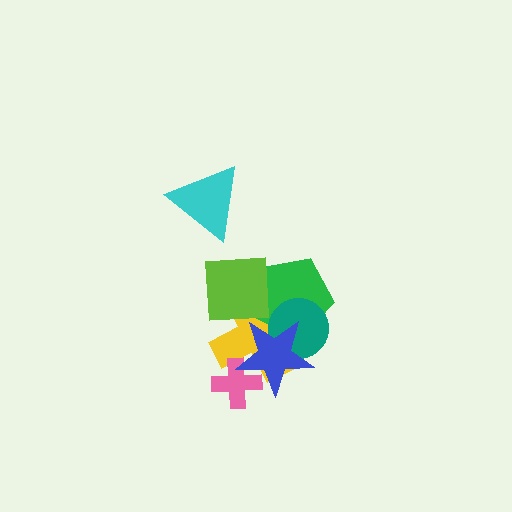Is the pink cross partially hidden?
Yes, it is partially covered by another shape.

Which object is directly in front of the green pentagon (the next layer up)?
The teal circle is directly in front of the green pentagon.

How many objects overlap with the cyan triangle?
0 objects overlap with the cyan triangle.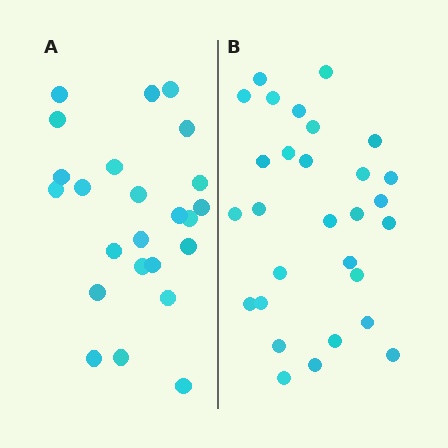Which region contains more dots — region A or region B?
Region B (the right region) has more dots.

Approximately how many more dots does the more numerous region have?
Region B has about 5 more dots than region A.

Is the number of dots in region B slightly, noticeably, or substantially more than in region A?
Region B has only slightly more — the two regions are fairly close. The ratio is roughly 1.2 to 1.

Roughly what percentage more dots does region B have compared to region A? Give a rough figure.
About 20% more.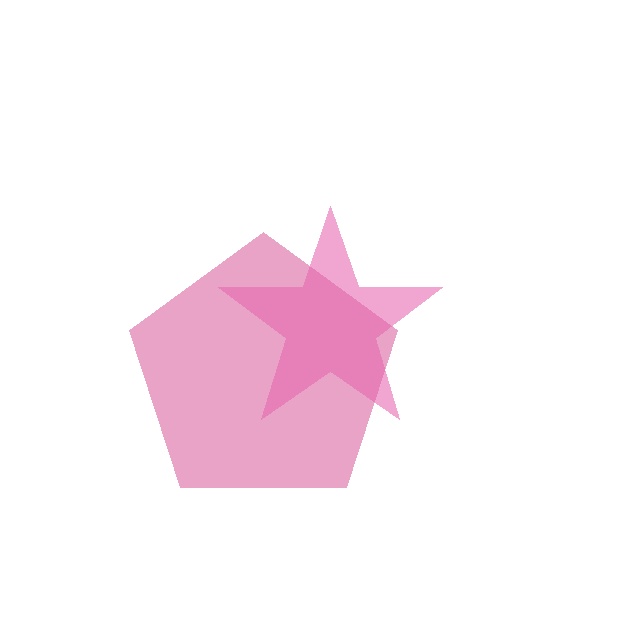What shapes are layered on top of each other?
The layered shapes are: a magenta pentagon, a pink star.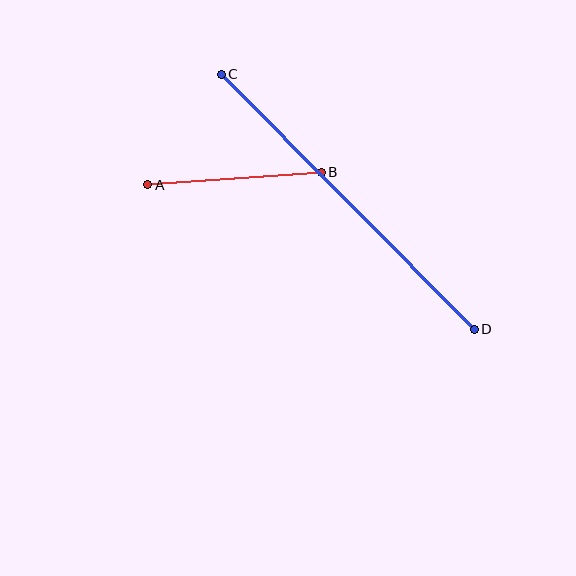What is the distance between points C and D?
The distance is approximately 359 pixels.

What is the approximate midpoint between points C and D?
The midpoint is at approximately (348, 202) pixels.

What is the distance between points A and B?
The distance is approximately 174 pixels.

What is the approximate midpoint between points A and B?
The midpoint is at approximately (235, 179) pixels.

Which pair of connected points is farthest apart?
Points C and D are farthest apart.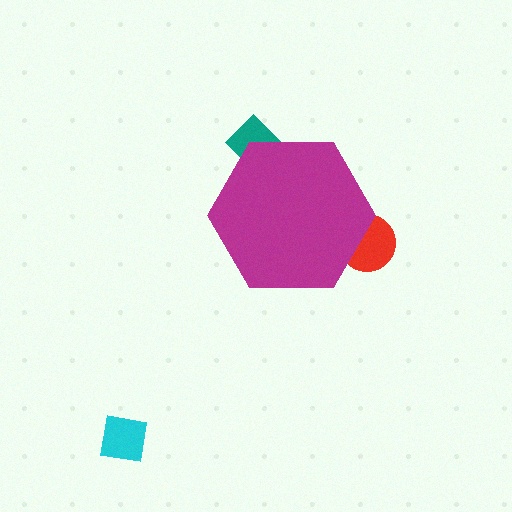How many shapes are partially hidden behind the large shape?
2 shapes are partially hidden.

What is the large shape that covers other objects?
A magenta hexagon.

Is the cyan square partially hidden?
No, the cyan square is fully visible.